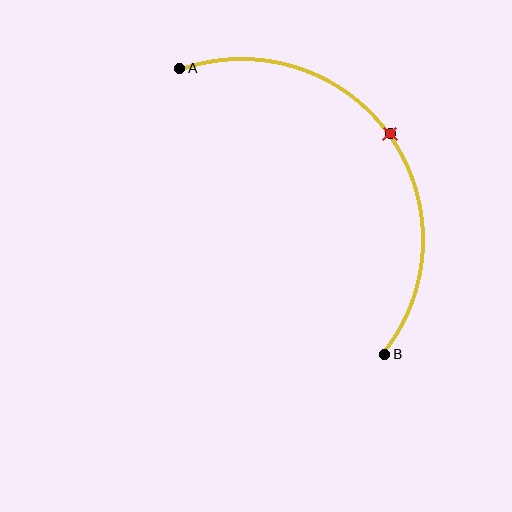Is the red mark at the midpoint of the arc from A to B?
Yes. The red mark lies on the arc at equal arc-length from both A and B — it is the arc midpoint.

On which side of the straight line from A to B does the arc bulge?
The arc bulges above and to the right of the straight line connecting A and B.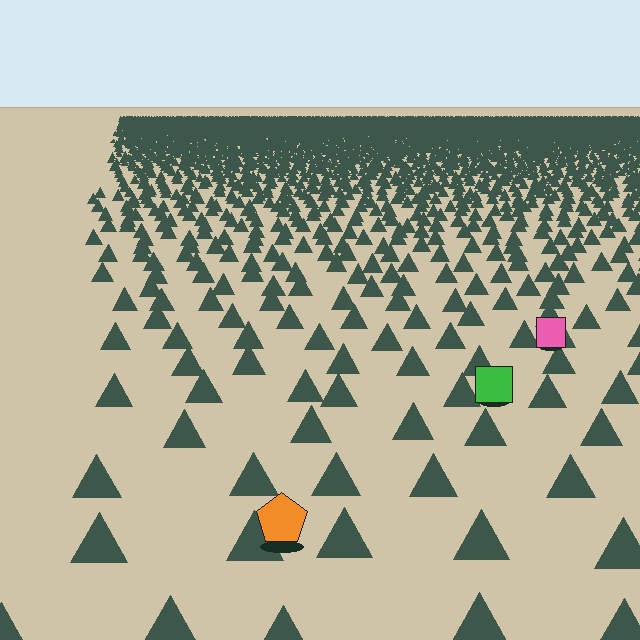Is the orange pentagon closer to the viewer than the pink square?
Yes. The orange pentagon is closer — you can tell from the texture gradient: the ground texture is coarser near it.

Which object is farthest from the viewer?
The pink square is farthest from the viewer. It appears smaller and the ground texture around it is denser.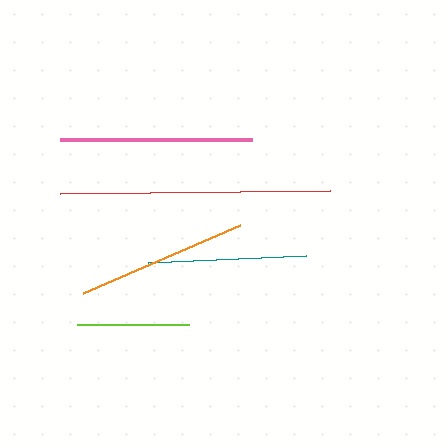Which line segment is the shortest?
The lime line is the shortest at approximately 112 pixels.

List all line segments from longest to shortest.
From longest to shortest: red, pink, orange, teal, lime.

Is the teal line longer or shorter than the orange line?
The orange line is longer than the teal line.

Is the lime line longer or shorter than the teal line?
The teal line is longer than the lime line.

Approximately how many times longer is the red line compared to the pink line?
The red line is approximately 1.4 times the length of the pink line.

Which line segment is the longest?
The red line is the longest at approximately 269 pixels.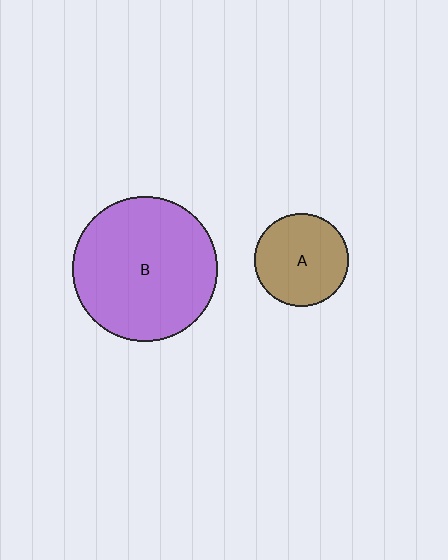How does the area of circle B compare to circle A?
Approximately 2.4 times.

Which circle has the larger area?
Circle B (purple).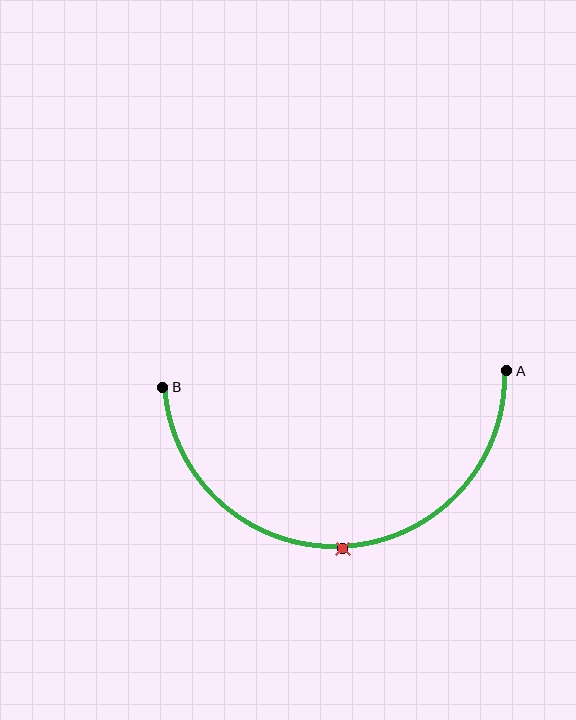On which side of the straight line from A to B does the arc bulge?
The arc bulges below the straight line connecting A and B.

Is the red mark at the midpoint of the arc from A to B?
Yes. The red mark lies on the arc at equal arc-length from both A and B — it is the arc midpoint.